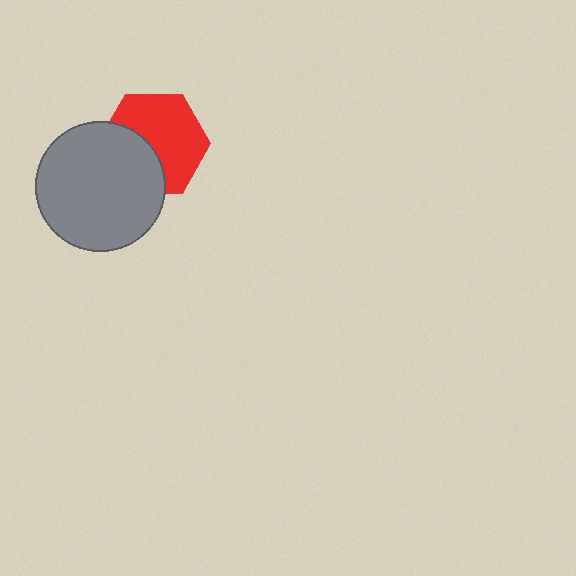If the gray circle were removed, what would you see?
You would see the complete red hexagon.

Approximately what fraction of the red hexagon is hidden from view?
Roughly 38% of the red hexagon is hidden behind the gray circle.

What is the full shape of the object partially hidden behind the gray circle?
The partially hidden object is a red hexagon.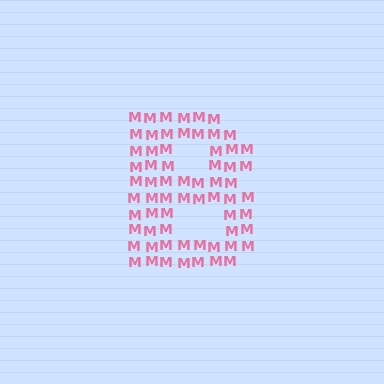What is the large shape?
The large shape is the letter B.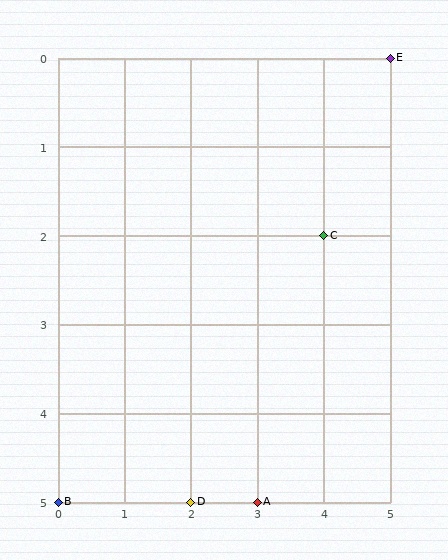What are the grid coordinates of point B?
Point B is at grid coordinates (0, 5).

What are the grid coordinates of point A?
Point A is at grid coordinates (3, 5).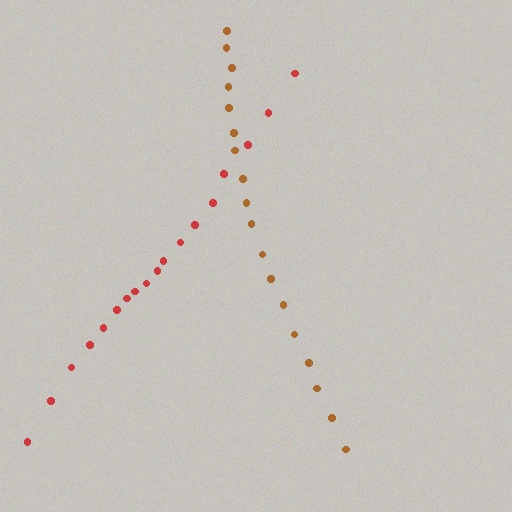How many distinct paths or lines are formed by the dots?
There are 2 distinct paths.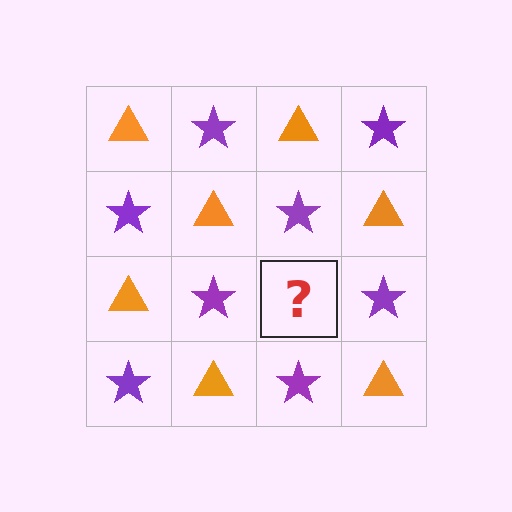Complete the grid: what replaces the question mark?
The question mark should be replaced with an orange triangle.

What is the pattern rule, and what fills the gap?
The rule is that it alternates orange triangle and purple star in a checkerboard pattern. The gap should be filled with an orange triangle.